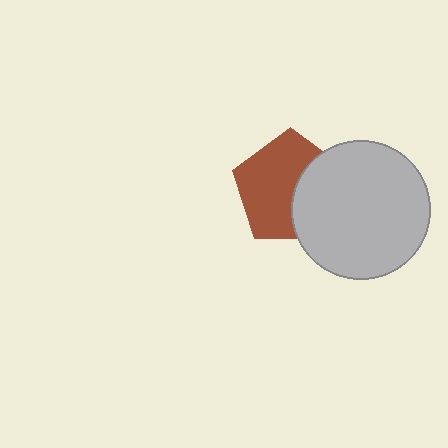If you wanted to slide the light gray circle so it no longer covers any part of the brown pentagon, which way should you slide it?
Slide it right — that is the most direct way to separate the two shapes.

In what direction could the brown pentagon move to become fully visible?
The brown pentagon could move left. That would shift it out from behind the light gray circle entirely.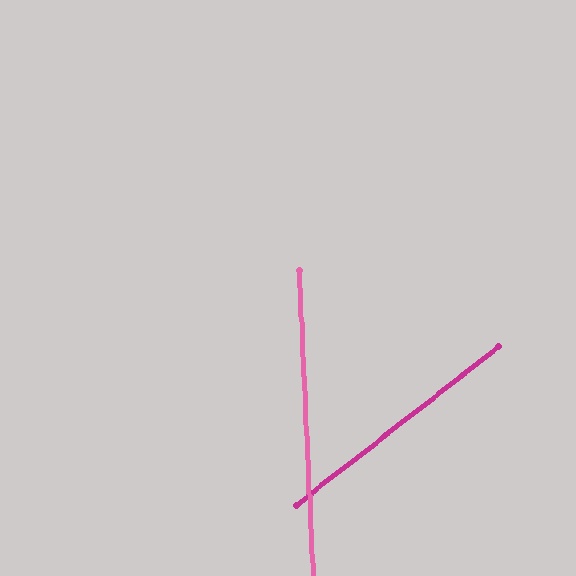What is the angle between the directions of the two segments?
Approximately 54 degrees.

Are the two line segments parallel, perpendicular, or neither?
Neither parallel nor perpendicular — they differ by about 54°.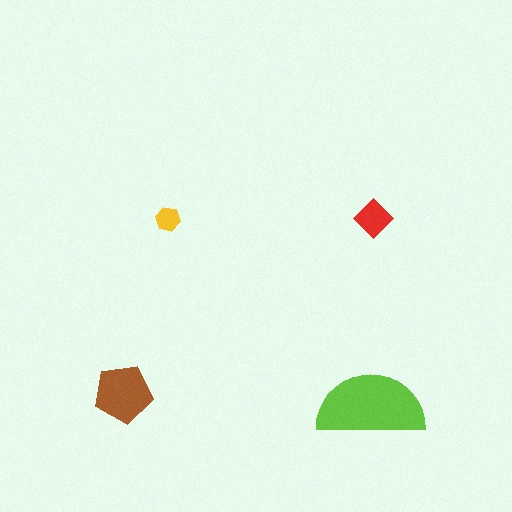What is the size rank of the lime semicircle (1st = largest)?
1st.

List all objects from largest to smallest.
The lime semicircle, the brown pentagon, the red diamond, the yellow hexagon.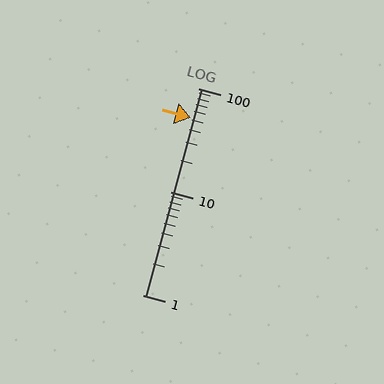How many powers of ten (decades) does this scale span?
The scale spans 2 decades, from 1 to 100.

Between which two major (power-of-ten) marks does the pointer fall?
The pointer is between 10 and 100.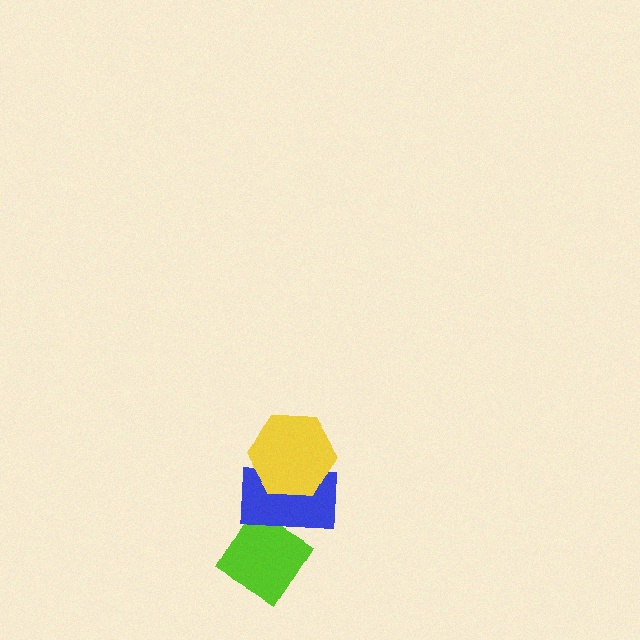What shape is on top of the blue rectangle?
The yellow hexagon is on top of the blue rectangle.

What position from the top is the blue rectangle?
The blue rectangle is 2nd from the top.